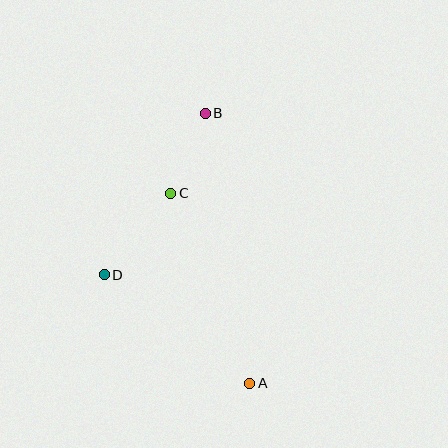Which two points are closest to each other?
Points B and C are closest to each other.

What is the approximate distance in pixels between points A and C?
The distance between A and C is approximately 206 pixels.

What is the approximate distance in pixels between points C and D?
The distance between C and D is approximately 105 pixels.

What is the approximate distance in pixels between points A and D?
The distance between A and D is approximately 182 pixels.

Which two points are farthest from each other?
Points A and B are farthest from each other.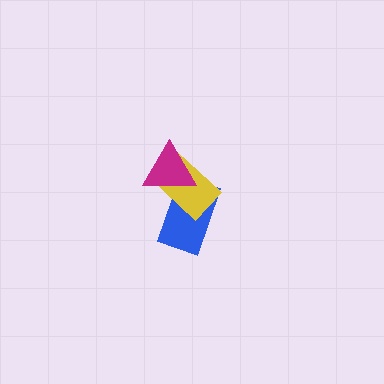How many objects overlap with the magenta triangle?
2 objects overlap with the magenta triangle.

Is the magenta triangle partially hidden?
No, no other shape covers it.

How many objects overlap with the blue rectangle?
2 objects overlap with the blue rectangle.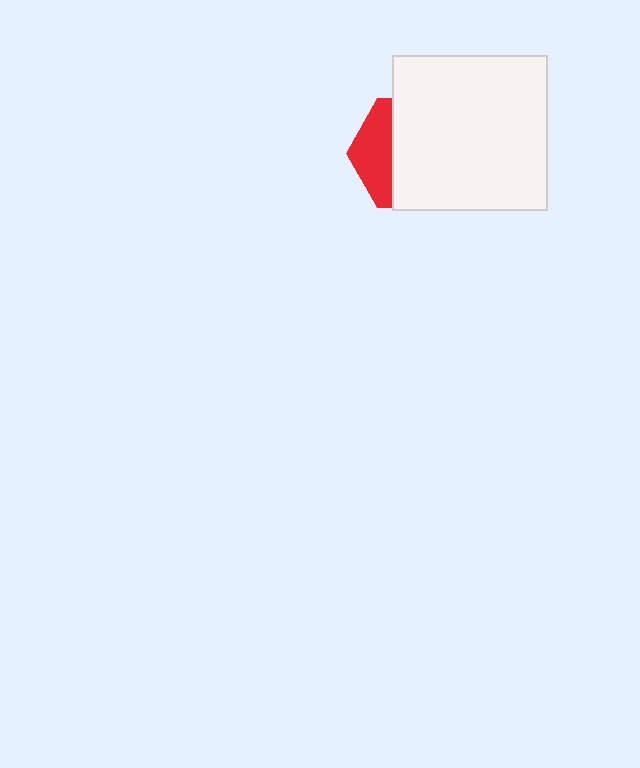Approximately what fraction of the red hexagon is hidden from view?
Roughly 69% of the red hexagon is hidden behind the white square.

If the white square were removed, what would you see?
You would see the complete red hexagon.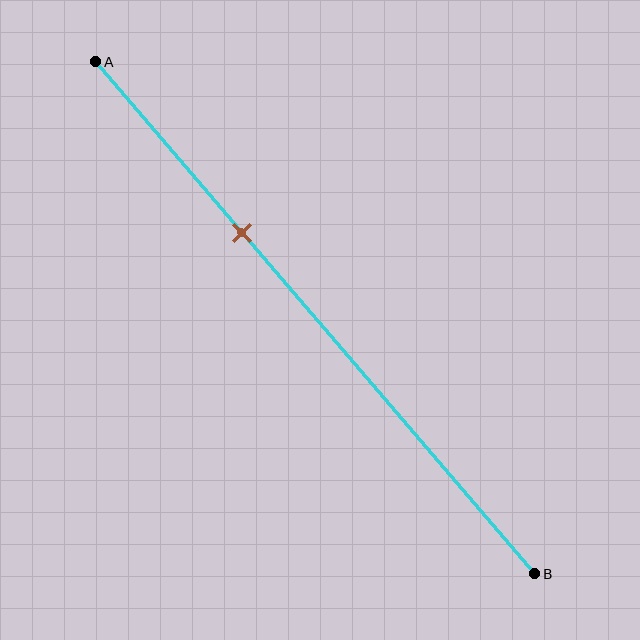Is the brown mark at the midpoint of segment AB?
No, the mark is at about 35% from A, not at the 50% midpoint.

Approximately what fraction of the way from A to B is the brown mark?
The brown mark is approximately 35% of the way from A to B.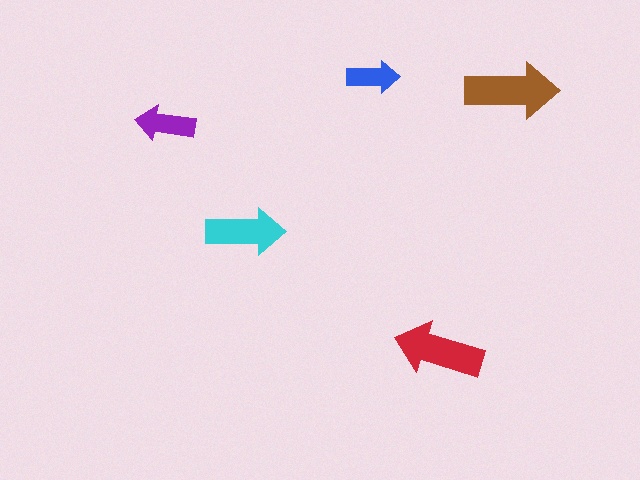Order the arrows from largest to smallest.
the brown one, the red one, the cyan one, the purple one, the blue one.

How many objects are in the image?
There are 5 objects in the image.